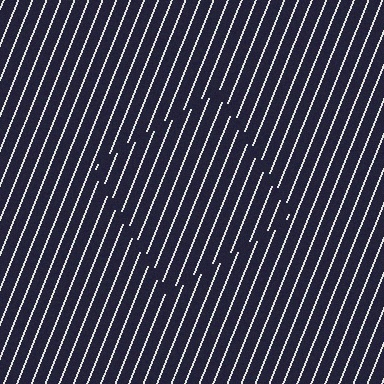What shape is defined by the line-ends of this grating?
An illusory square. The interior of the shape contains the same grating, shifted by half a period — the contour is defined by the phase discontinuity where line-ends from the inner and outer gratings abut.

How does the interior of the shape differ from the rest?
The interior of the shape contains the same grating, shifted by half a period — the contour is defined by the phase discontinuity where line-ends from the inner and outer gratings abut.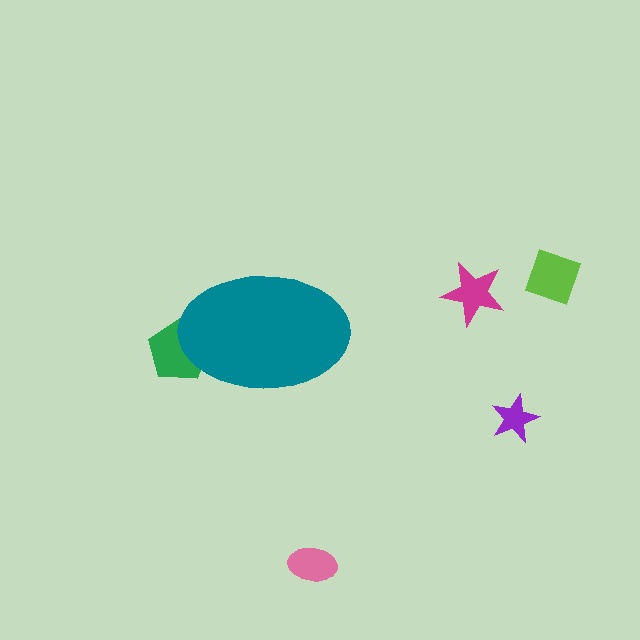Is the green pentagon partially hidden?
Yes, the green pentagon is partially hidden behind the teal ellipse.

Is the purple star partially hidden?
No, the purple star is fully visible.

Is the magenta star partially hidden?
No, the magenta star is fully visible.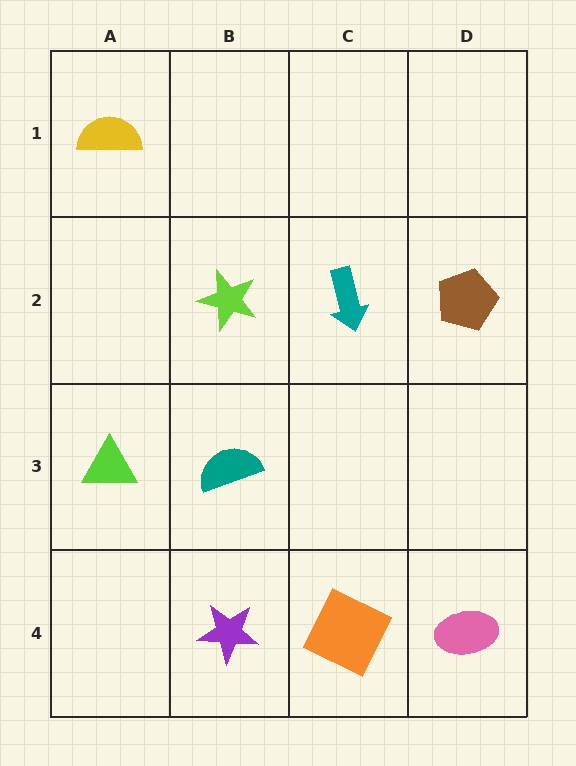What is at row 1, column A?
A yellow semicircle.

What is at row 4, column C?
An orange square.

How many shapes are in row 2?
3 shapes.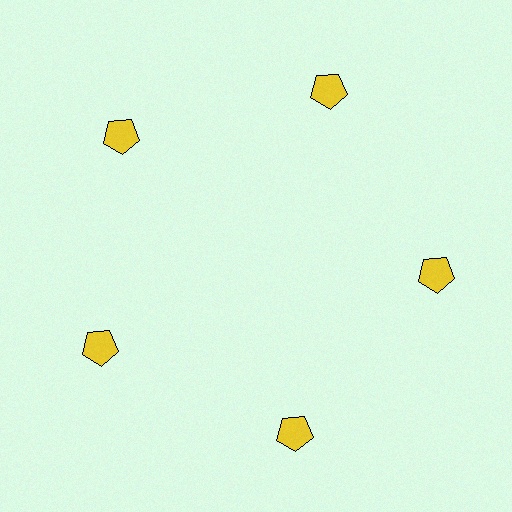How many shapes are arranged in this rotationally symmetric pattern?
There are 5 shapes, arranged in 5 groups of 1.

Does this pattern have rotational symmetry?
Yes, this pattern has 5-fold rotational symmetry. It looks the same after rotating 72 degrees around the center.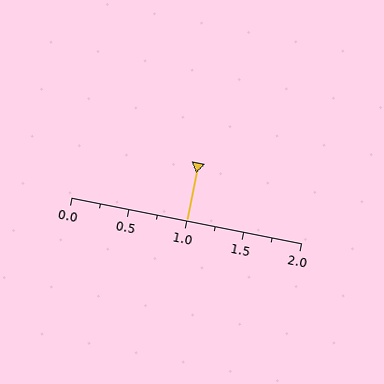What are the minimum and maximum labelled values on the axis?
The axis runs from 0.0 to 2.0.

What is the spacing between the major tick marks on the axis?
The major ticks are spaced 0.5 apart.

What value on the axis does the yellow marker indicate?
The marker indicates approximately 1.